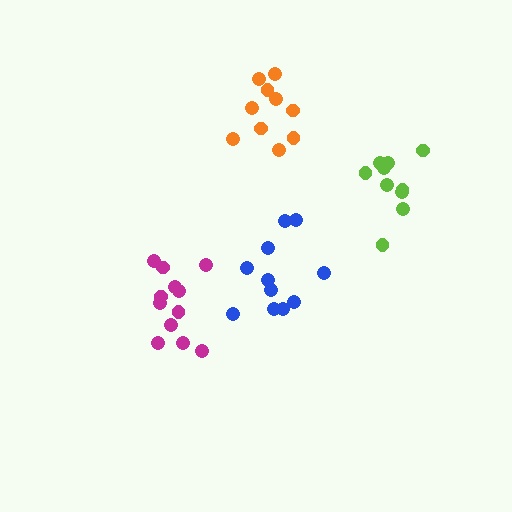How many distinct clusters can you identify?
There are 4 distinct clusters.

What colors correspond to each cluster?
The clusters are colored: blue, lime, magenta, orange.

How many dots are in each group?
Group 1: 11 dots, Group 2: 10 dots, Group 3: 12 dots, Group 4: 10 dots (43 total).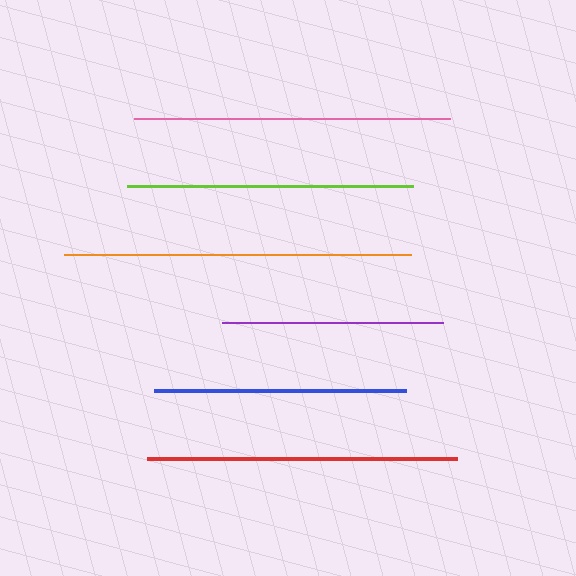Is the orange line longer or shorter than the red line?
The orange line is longer than the red line.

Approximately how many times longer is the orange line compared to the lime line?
The orange line is approximately 1.2 times the length of the lime line.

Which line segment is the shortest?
The purple line is the shortest at approximately 221 pixels.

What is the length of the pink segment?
The pink segment is approximately 315 pixels long.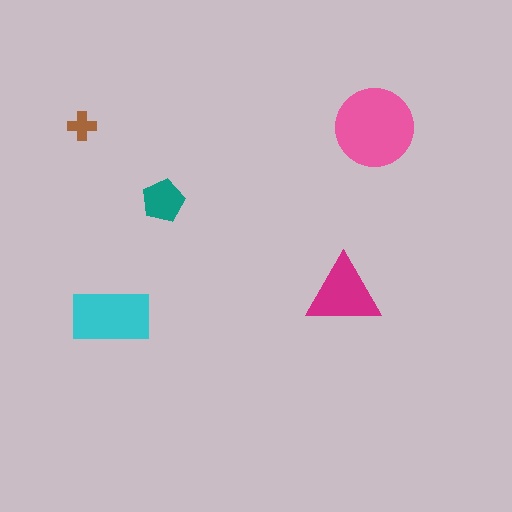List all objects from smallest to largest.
The brown cross, the teal pentagon, the magenta triangle, the cyan rectangle, the pink circle.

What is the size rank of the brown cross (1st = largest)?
5th.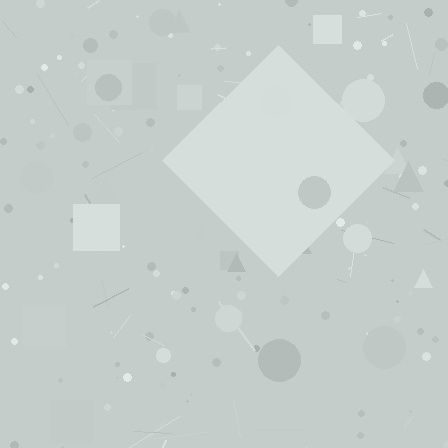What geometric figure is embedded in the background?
A diamond is embedded in the background.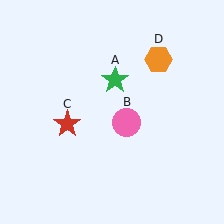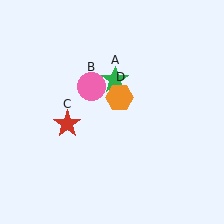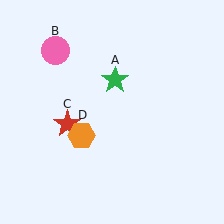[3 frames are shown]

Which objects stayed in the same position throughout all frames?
Green star (object A) and red star (object C) remained stationary.